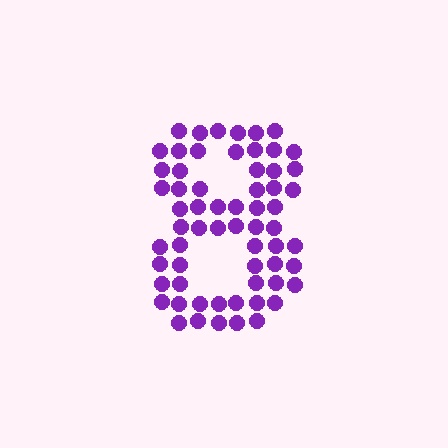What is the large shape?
The large shape is the digit 8.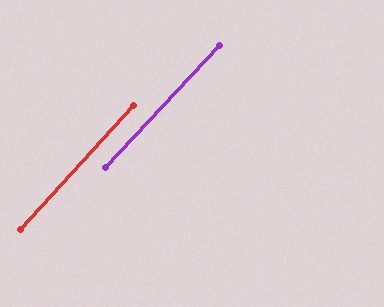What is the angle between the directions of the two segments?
Approximately 1 degree.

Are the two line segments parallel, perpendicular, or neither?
Parallel — their directions differ by only 0.7°.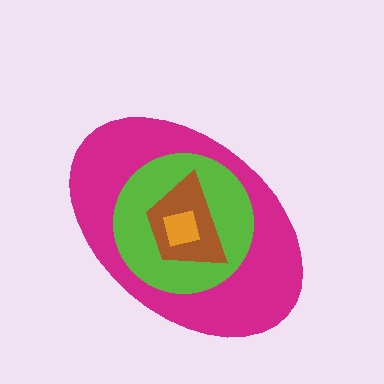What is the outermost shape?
The magenta ellipse.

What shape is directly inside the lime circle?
The brown trapezoid.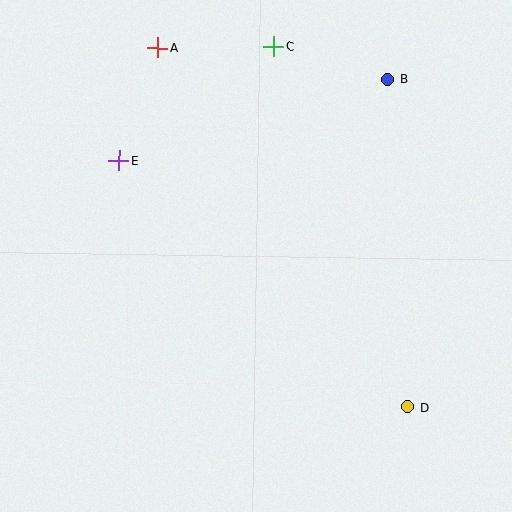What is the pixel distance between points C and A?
The distance between C and A is 116 pixels.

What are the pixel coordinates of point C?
Point C is at (274, 47).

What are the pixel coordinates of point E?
Point E is at (119, 161).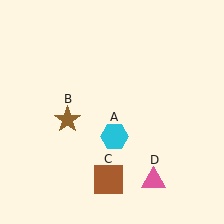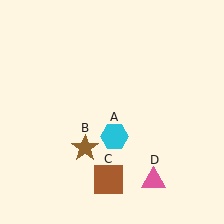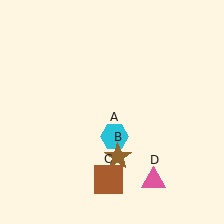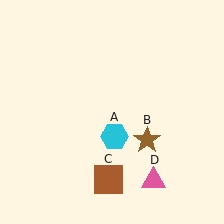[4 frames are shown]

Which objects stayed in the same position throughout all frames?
Cyan hexagon (object A) and brown square (object C) and pink triangle (object D) remained stationary.